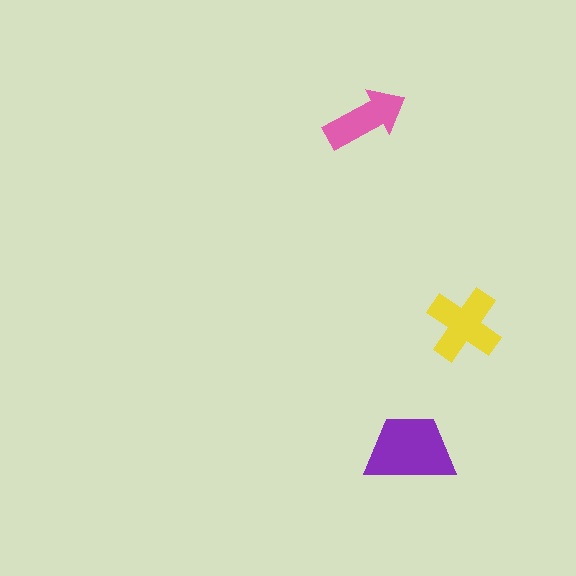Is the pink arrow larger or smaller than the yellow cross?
Smaller.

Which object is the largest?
The purple trapezoid.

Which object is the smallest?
The pink arrow.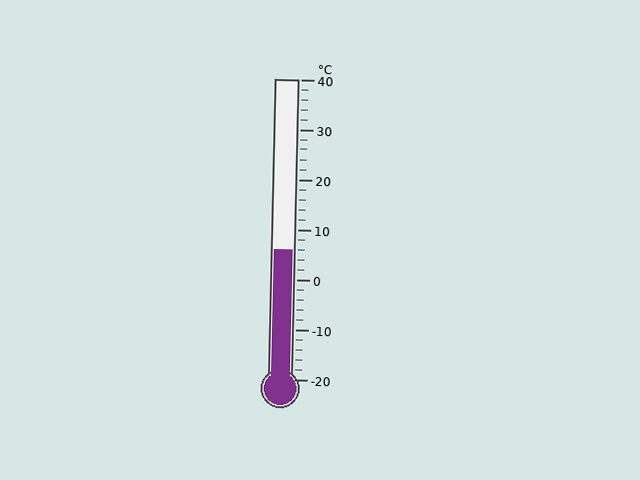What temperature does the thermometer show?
The thermometer shows approximately 6°C.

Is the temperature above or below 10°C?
The temperature is below 10°C.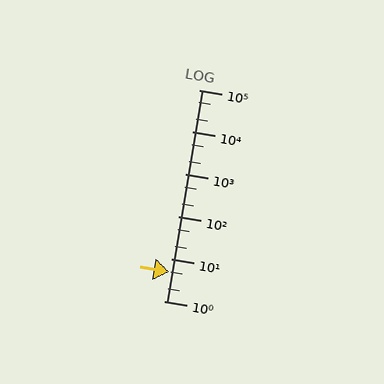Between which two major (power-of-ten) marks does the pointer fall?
The pointer is between 1 and 10.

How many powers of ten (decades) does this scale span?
The scale spans 5 decades, from 1 to 100000.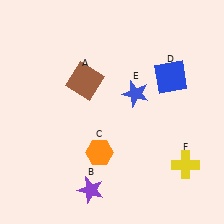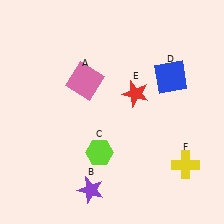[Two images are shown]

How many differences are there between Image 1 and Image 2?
There are 3 differences between the two images.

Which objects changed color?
A changed from brown to pink. C changed from orange to lime. E changed from blue to red.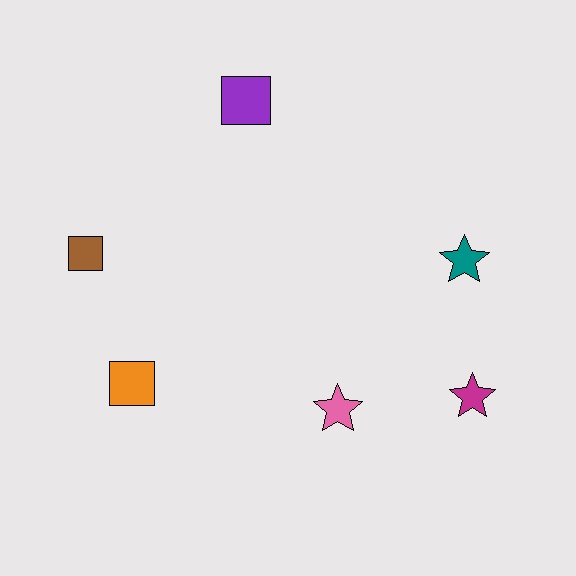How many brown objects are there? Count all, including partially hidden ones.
There is 1 brown object.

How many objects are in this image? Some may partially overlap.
There are 6 objects.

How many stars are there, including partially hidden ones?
There are 3 stars.